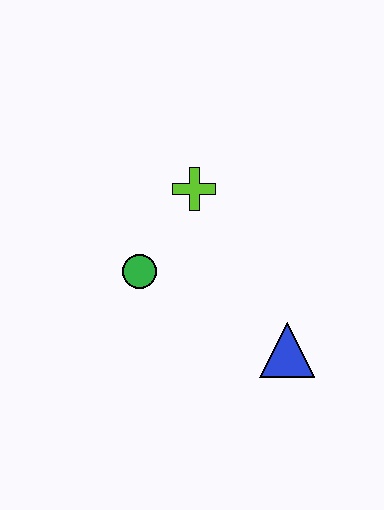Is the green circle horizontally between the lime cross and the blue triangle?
No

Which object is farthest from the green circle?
The blue triangle is farthest from the green circle.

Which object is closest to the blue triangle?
The green circle is closest to the blue triangle.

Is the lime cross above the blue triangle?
Yes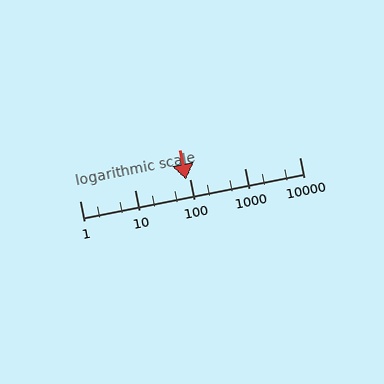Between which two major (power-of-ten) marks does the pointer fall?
The pointer is between 10 and 100.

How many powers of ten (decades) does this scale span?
The scale spans 4 decades, from 1 to 10000.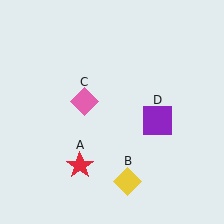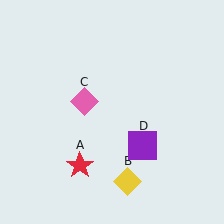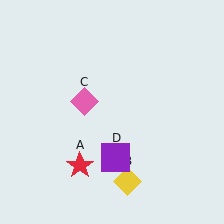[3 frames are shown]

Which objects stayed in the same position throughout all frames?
Red star (object A) and yellow diamond (object B) and pink diamond (object C) remained stationary.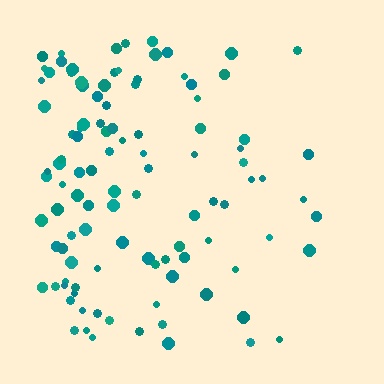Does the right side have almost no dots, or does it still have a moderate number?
Still a moderate number, just noticeably fewer than the left.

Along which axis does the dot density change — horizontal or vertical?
Horizontal.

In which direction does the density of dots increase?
From right to left, with the left side densest.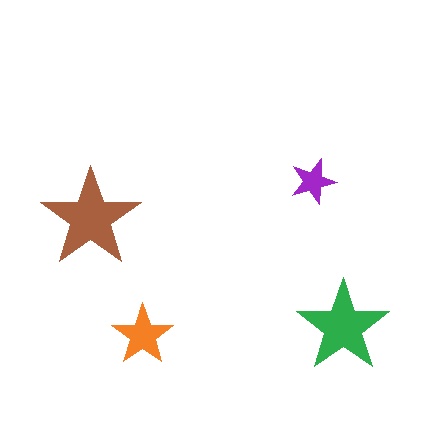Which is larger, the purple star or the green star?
The green one.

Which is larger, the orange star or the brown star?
The brown one.